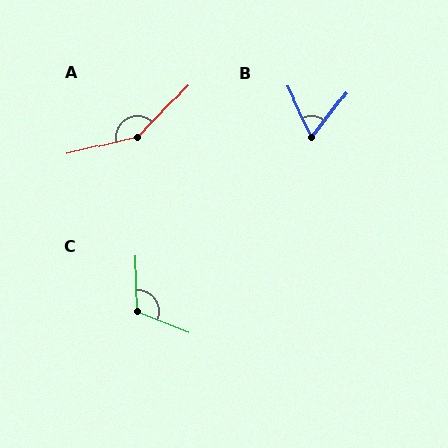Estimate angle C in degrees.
Approximately 114 degrees.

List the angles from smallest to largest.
B (63°), C (114°), A (148°).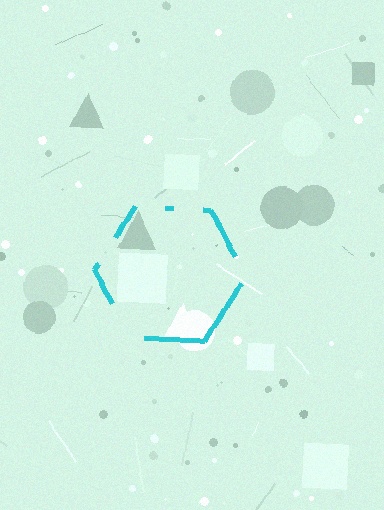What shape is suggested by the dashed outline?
The dashed outline suggests a hexagon.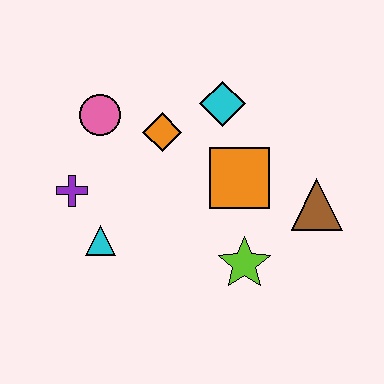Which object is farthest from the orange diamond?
The brown triangle is farthest from the orange diamond.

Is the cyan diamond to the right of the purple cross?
Yes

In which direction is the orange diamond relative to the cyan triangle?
The orange diamond is above the cyan triangle.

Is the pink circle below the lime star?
No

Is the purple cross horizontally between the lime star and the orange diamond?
No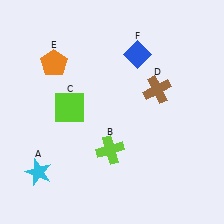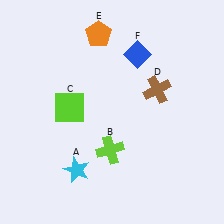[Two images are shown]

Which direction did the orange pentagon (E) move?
The orange pentagon (E) moved right.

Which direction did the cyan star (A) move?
The cyan star (A) moved right.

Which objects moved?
The objects that moved are: the cyan star (A), the orange pentagon (E).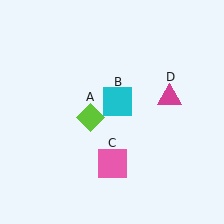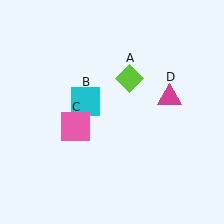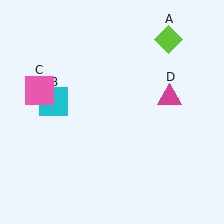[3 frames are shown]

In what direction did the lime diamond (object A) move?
The lime diamond (object A) moved up and to the right.